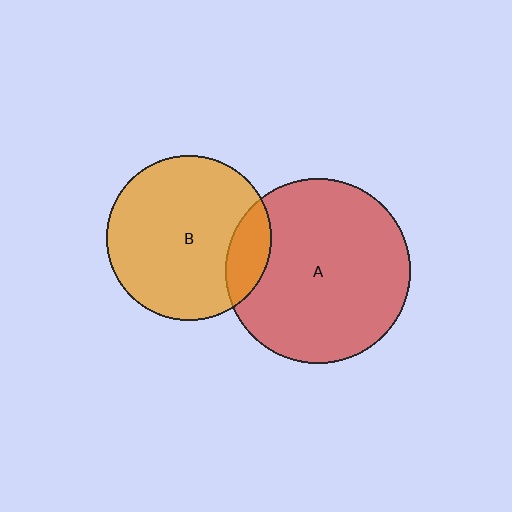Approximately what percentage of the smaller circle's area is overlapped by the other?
Approximately 15%.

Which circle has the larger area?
Circle A (red).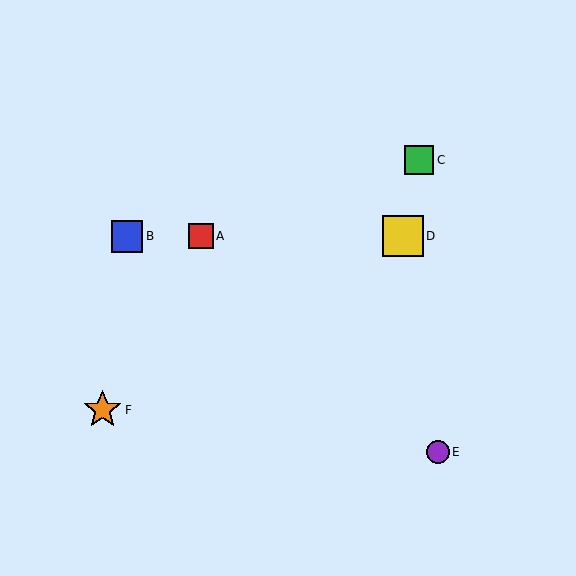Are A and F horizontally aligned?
No, A is at y≈236 and F is at y≈410.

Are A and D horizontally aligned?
Yes, both are at y≈236.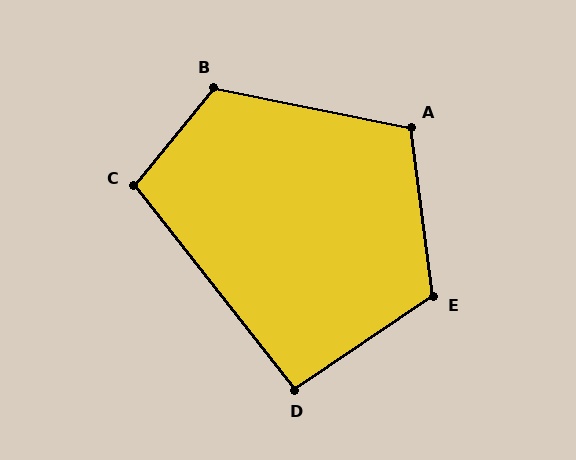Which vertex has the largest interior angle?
B, at approximately 118 degrees.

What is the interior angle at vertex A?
Approximately 109 degrees (obtuse).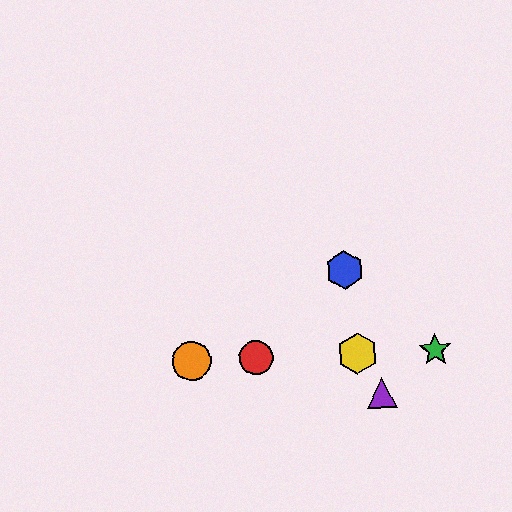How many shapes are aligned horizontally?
4 shapes (the red circle, the green star, the yellow hexagon, the orange circle) are aligned horizontally.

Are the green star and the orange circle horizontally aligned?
Yes, both are at y≈350.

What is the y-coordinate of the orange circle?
The orange circle is at y≈361.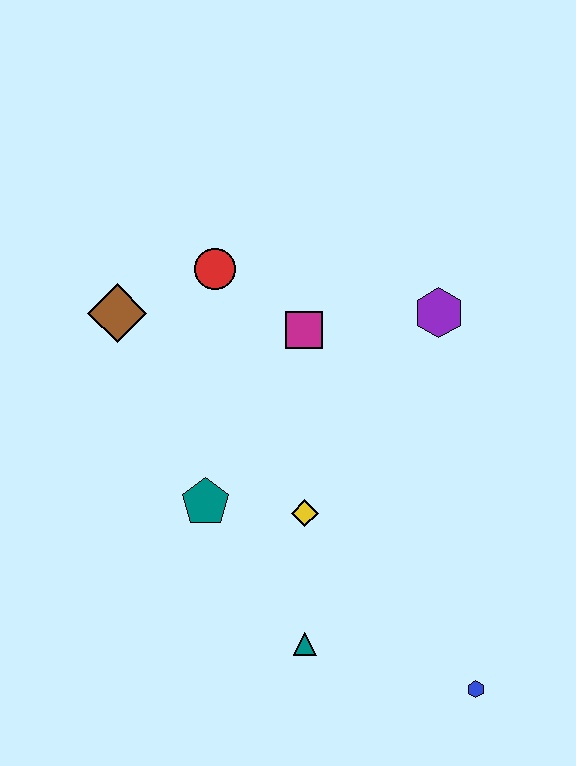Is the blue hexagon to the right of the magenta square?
Yes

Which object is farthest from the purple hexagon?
The blue hexagon is farthest from the purple hexagon.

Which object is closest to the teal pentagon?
The yellow diamond is closest to the teal pentagon.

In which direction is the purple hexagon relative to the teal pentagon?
The purple hexagon is to the right of the teal pentagon.